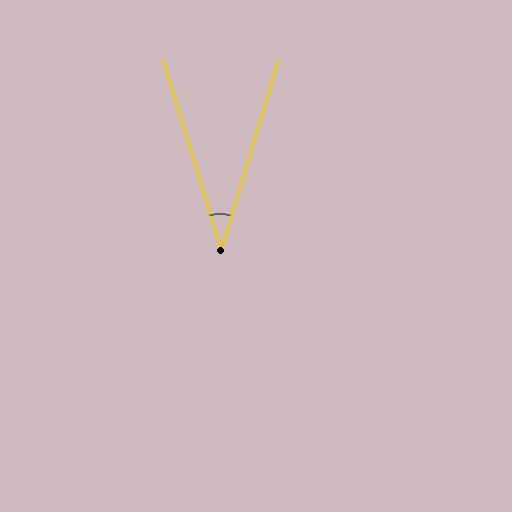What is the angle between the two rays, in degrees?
Approximately 34 degrees.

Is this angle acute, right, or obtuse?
It is acute.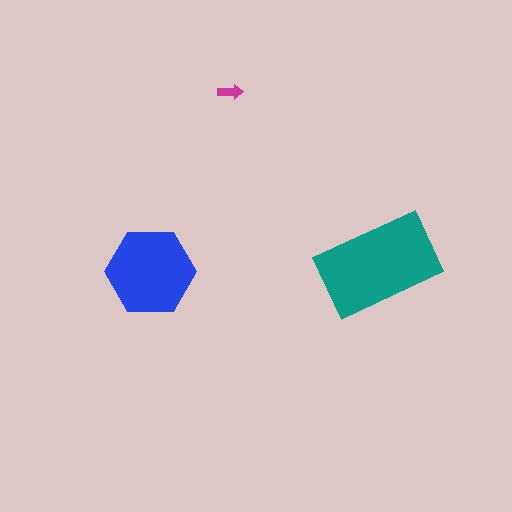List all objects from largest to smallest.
The teal rectangle, the blue hexagon, the magenta arrow.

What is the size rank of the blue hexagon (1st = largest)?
2nd.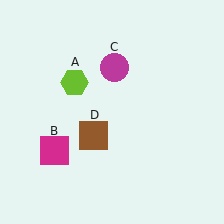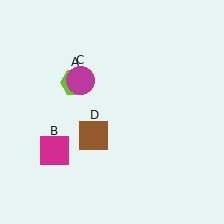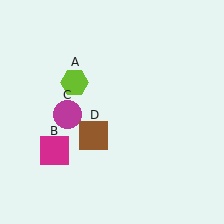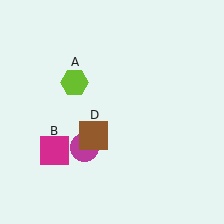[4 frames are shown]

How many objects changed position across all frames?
1 object changed position: magenta circle (object C).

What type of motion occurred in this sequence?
The magenta circle (object C) rotated counterclockwise around the center of the scene.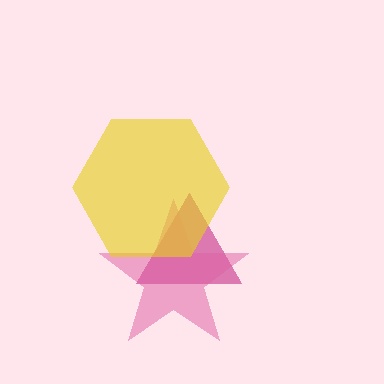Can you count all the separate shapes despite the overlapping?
Yes, there are 3 separate shapes.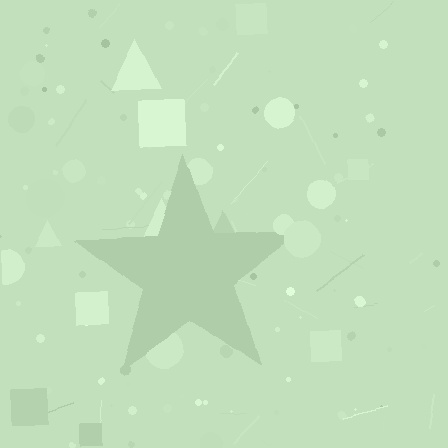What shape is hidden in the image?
A star is hidden in the image.